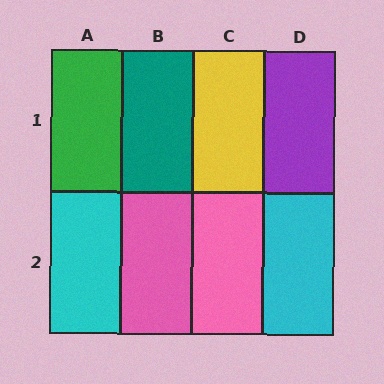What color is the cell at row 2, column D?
Cyan.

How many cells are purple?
1 cell is purple.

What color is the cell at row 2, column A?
Cyan.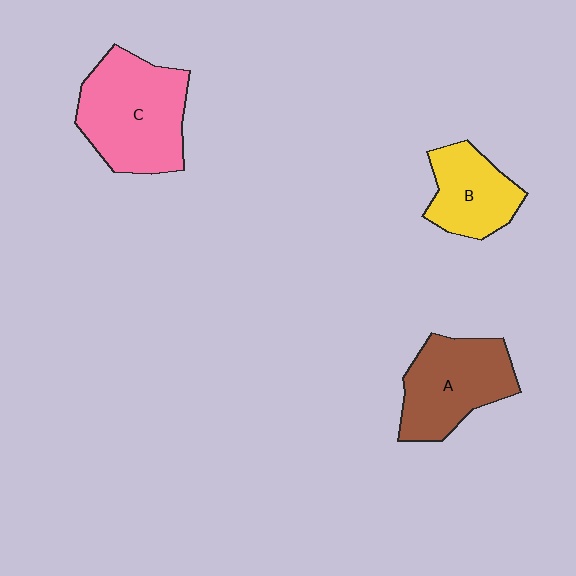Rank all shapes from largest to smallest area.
From largest to smallest: C (pink), A (brown), B (yellow).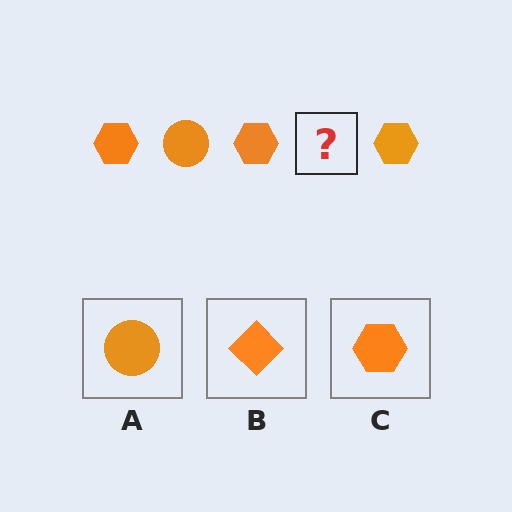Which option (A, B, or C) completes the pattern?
A.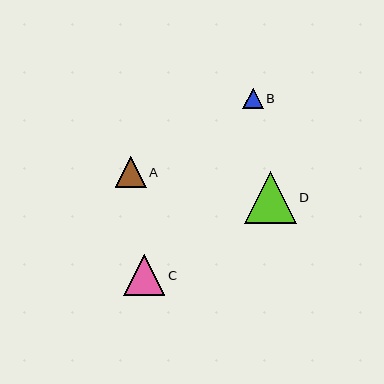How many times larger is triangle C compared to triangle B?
Triangle C is approximately 2.0 times the size of triangle B.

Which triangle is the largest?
Triangle D is the largest with a size of approximately 52 pixels.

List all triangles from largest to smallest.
From largest to smallest: D, C, A, B.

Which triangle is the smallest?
Triangle B is the smallest with a size of approximately 20 pixels.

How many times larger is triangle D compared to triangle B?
Triangle D is approximately 2.6 times the size of triangle B.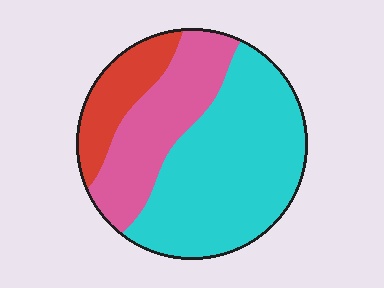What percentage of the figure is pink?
Pink takes up between a sixth and a third of the figure.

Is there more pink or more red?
Pink.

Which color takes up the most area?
Cyan, at roughly 55%.